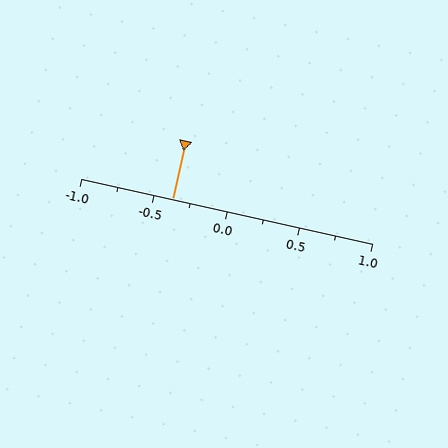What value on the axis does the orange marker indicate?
The marker indicates approximately -0.38.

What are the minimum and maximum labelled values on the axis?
The axis runs from -1.0 to 1.0.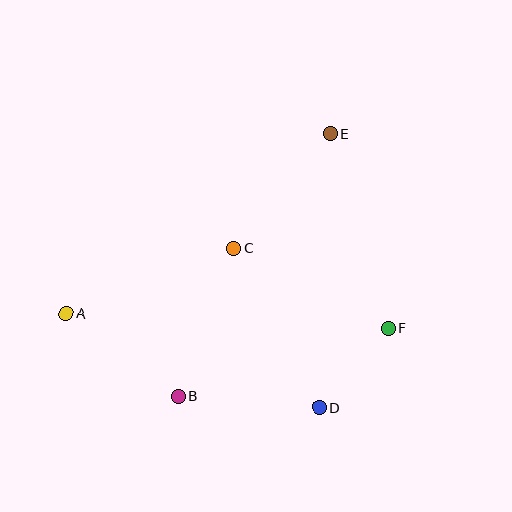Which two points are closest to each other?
Points D and F are closest to each other.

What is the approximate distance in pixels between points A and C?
The distance between A and C is approximately 180 pixels.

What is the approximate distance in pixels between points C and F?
The distance between C and F is approximately 174 pixels.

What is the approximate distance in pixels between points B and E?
The distance between B and E is approximately 304 pixels.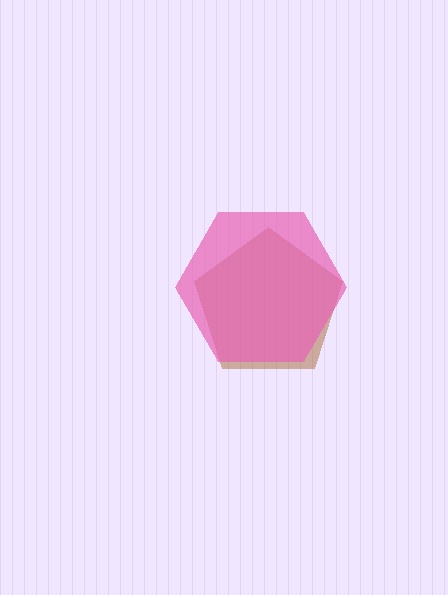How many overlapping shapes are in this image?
There are 2 overlapping shapes in the image.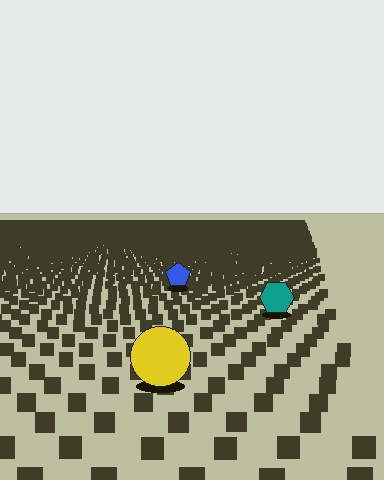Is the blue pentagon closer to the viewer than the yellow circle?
No. The yellow circle is closer — you can tell from the texture gradient: the ground texture is coarser near it.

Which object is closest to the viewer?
The yellow circle is closest. The texture marks near it are larger and more spread out.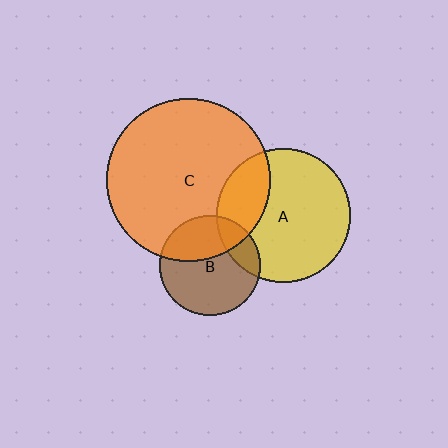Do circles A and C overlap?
Yes.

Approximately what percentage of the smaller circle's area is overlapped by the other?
Approximately 25%.